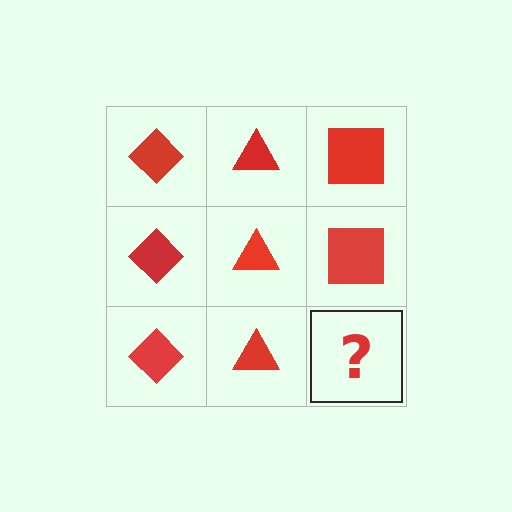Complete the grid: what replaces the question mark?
The question mark should be replaced with a red square.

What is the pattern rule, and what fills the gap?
The rule is that each column has a consistent shape. The gap should be filled with a red square.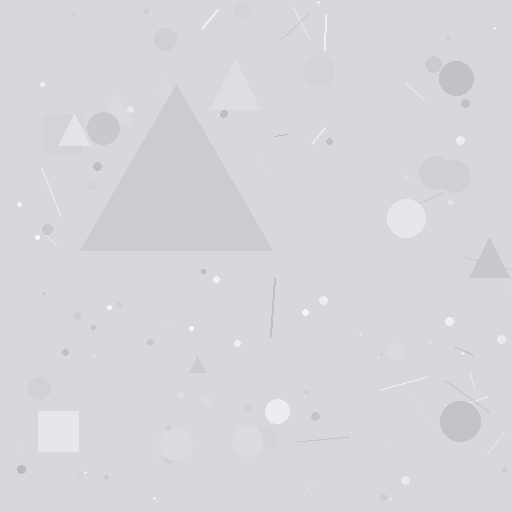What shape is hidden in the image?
A triangle is hidden in the image.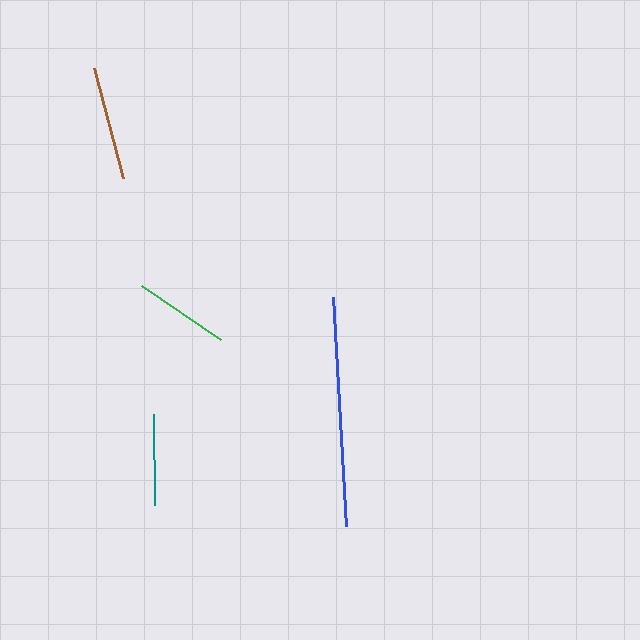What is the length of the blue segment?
The blue segment is approximately 230 pixels long.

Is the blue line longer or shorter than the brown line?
The blue line is longer than the brown line.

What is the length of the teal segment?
The teal segment is approximately 91 pixels long.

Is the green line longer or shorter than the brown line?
The brown line is longer than the green line.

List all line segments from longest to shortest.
From longest to shortest: blue, brown, green, teal.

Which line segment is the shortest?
The teal line is the shortest at approximately 91 pixels.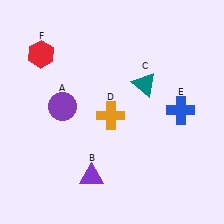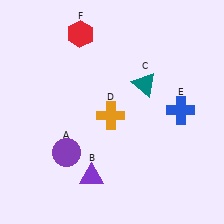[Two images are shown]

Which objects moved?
The objects that moved are: the purple circle (A), the red hexagon (F).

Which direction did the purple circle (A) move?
The purple circle (A) moved down.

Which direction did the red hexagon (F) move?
The red hexagon (F) moved right.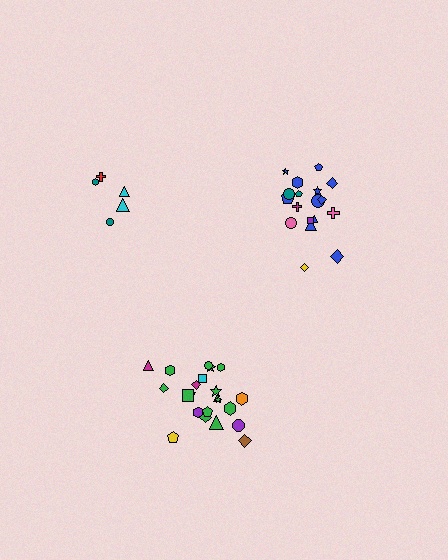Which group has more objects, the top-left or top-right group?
The top-right group.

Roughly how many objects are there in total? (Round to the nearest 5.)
Roughly 45 objects in total.